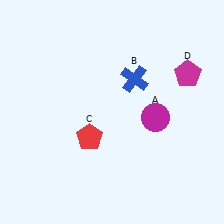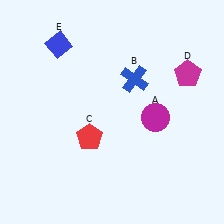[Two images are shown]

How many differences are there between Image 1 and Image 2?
There is 1 difference between the two images.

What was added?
A blue diamond (E) was added in Image 2.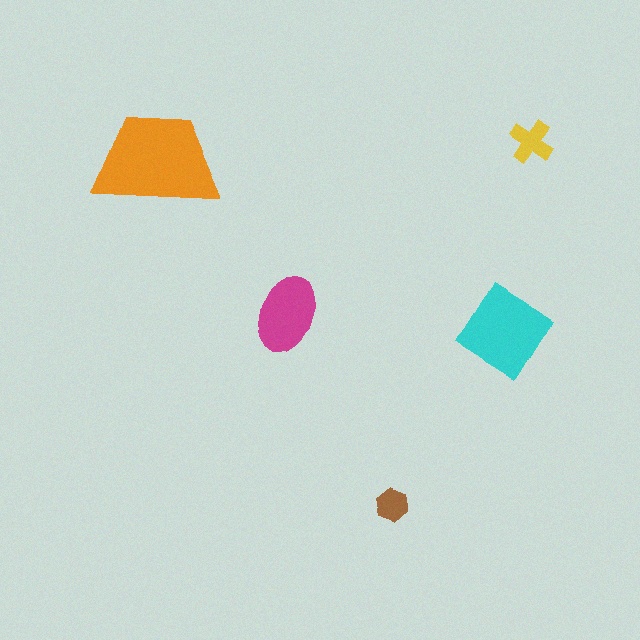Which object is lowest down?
The brown hexagon is bottommost.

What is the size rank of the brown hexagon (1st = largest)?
5th.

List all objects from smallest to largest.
The brown hexagon, the yellow cross, the magenta ellipse, the cyan diamond, the orange trapezoid.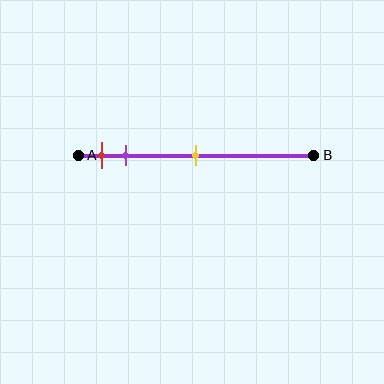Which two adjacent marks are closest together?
The red and purple marks are the closest adjacent pair.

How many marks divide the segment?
There are 3 marks dividing the segment.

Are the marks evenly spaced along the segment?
No, the marks are not evenly spaced.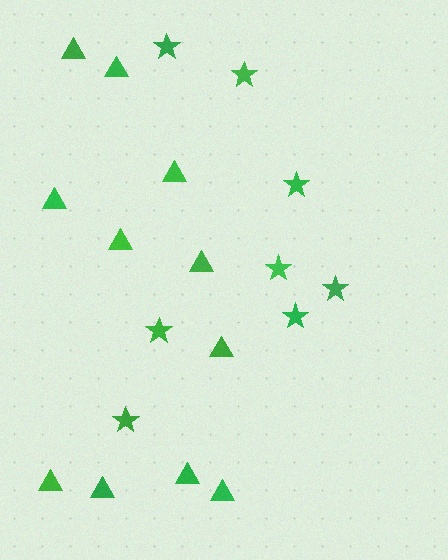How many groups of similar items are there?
There are 2 groups: one group of stars (8) and one group of triangles (11).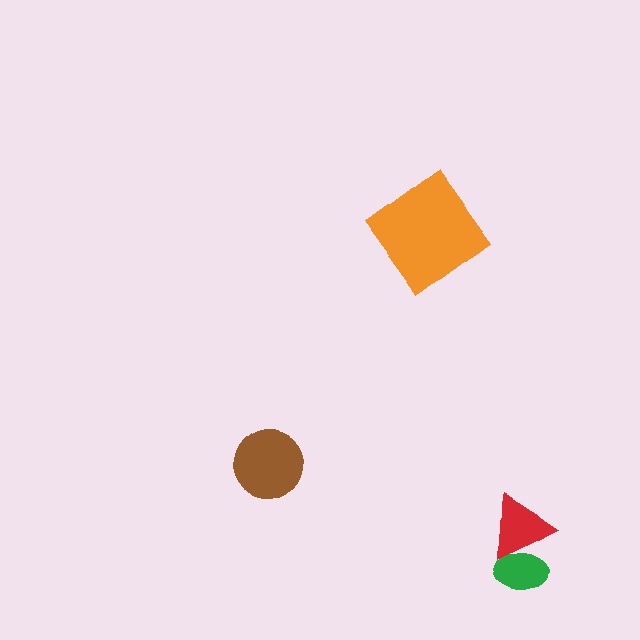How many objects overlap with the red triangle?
1 object overlaps with the red triangle.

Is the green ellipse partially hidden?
Yes, it is partially covered by another shape.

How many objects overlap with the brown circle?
0 objects overlap with the brown circle.